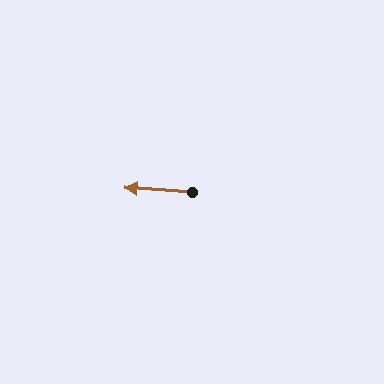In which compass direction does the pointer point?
West.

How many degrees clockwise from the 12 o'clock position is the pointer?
Approximately 274 degrees.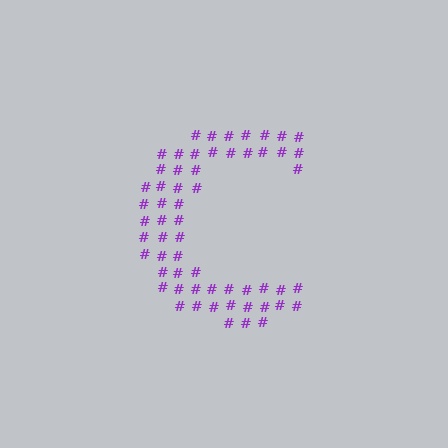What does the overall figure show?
The overall figure shows the letter C.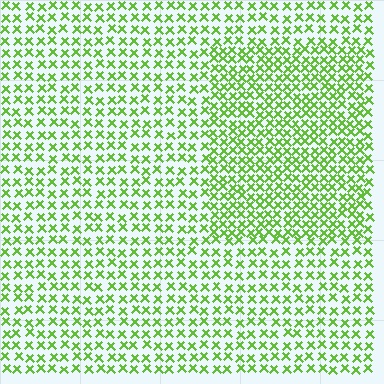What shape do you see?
I see a rectangle.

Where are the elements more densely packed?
The elements are more densely packed inside the rectangle boundary.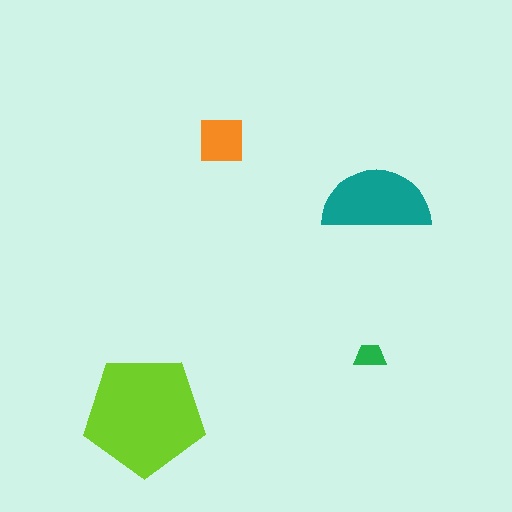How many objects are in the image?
There are 4 objects in the image.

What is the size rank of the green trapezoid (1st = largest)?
4th.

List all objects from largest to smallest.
The lime pentagon, the teal semicircle, the orange square, the green trapezoid.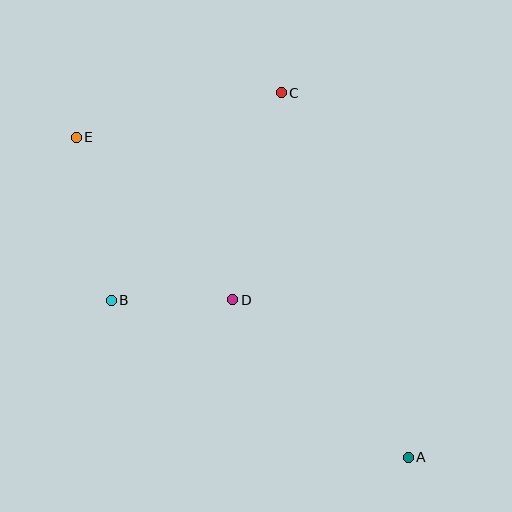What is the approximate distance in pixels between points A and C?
The distance between A and C is approximately 386 pixels.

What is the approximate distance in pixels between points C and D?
The distance between C and D is approximately 213 pixels.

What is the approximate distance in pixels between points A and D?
The distance between A and D is approximately 236 pixels.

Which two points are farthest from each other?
Points A and E are farthest from each other.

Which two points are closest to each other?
Points B and D are closest to each other.